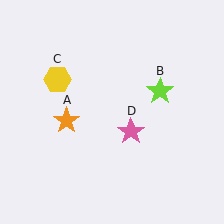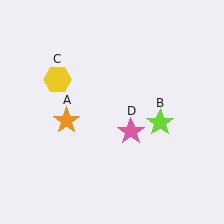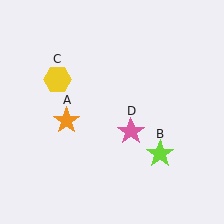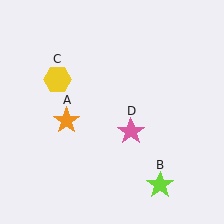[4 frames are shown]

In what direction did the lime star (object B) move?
The lime star (object B) moved down.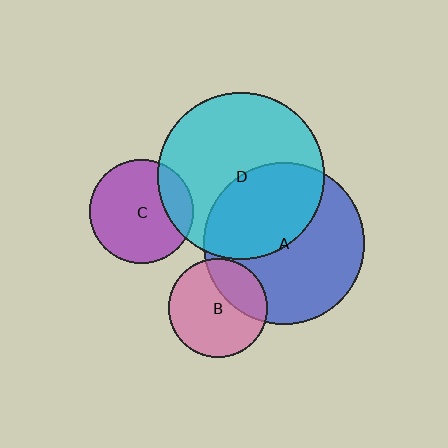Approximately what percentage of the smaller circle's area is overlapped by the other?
Approximately 20%.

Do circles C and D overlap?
Yes.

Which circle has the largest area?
Circle D (cyan).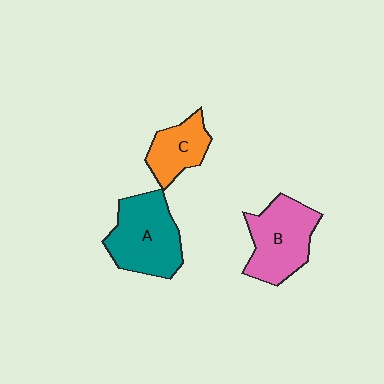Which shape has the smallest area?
Shape C (orange).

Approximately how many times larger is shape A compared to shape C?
Approximately 1.7 times.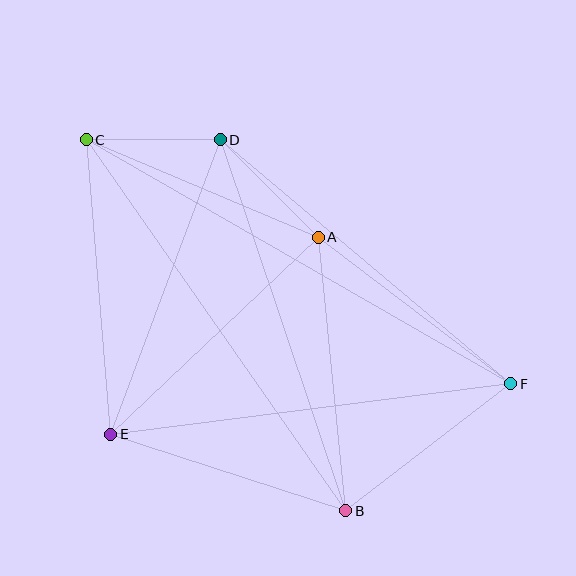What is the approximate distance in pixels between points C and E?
The distance between C and E is approximately 295 pixels.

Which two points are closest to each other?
Points C and D are closest to each other.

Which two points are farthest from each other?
Points C and F are farthest from each other.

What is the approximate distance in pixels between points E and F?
The distance between E and F is approximately 403 pixels.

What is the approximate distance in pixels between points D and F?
The distance between D and F is approximately 379 pixels.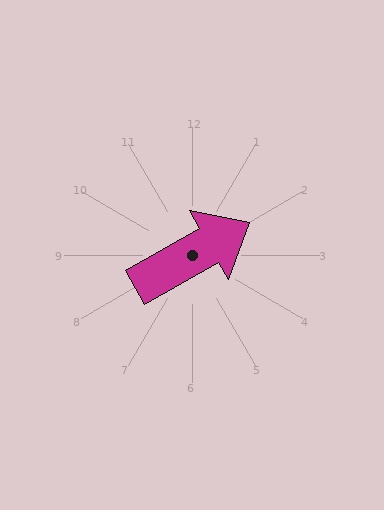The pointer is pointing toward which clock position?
Roughly 2 o'clock.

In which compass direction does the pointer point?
Northeast.